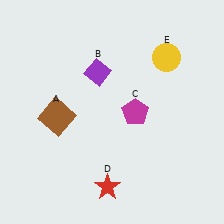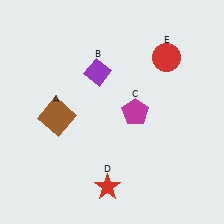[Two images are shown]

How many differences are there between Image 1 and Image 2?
There is 1 difference between the two images.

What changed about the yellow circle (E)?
In Image 1, E is yellow. In Image 2, it changed to red.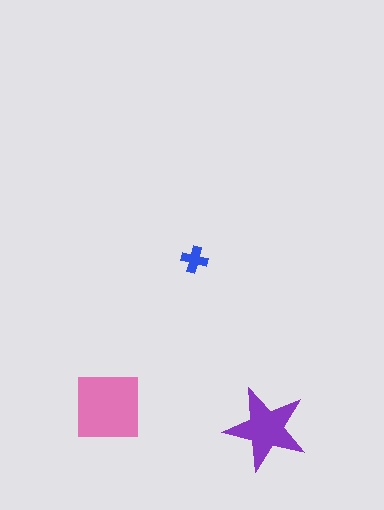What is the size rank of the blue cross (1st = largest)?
3rd.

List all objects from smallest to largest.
The blue cross, the purple star, the pink square.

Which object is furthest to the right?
The purple star is rightmost.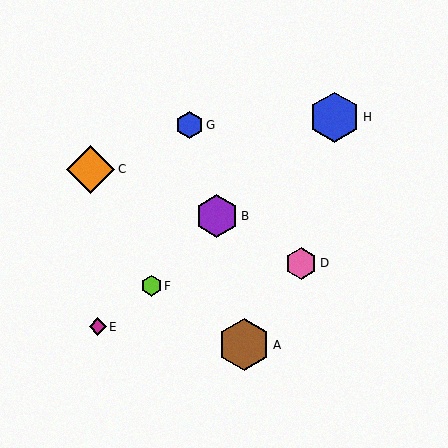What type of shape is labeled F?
Shape F is a lime hexagon.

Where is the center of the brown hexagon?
The center of the brown hexagon is at (244, 345).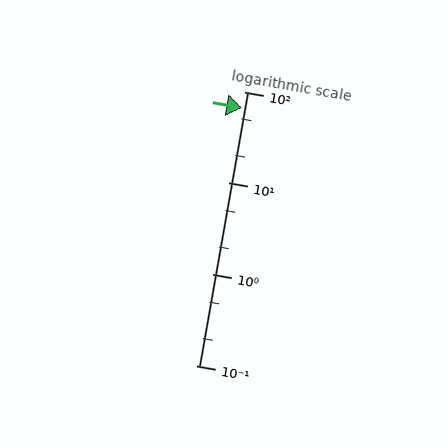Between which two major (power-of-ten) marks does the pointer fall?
The pointer is between 10 and 100.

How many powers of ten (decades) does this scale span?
The scale spans 3 decades, from 0.1 to 100.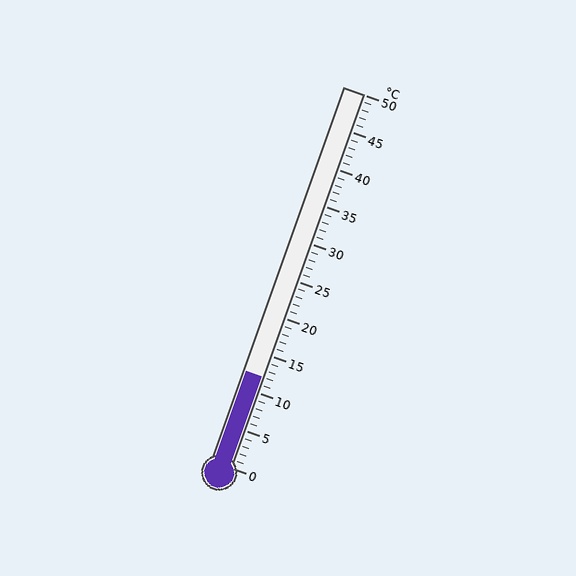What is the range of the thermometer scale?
The thermometer scale ranges from 0°C to 50°C.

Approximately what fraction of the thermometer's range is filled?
The thermometer is filled to approximately 25% of its range.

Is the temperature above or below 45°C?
The temperature is below 45°C.